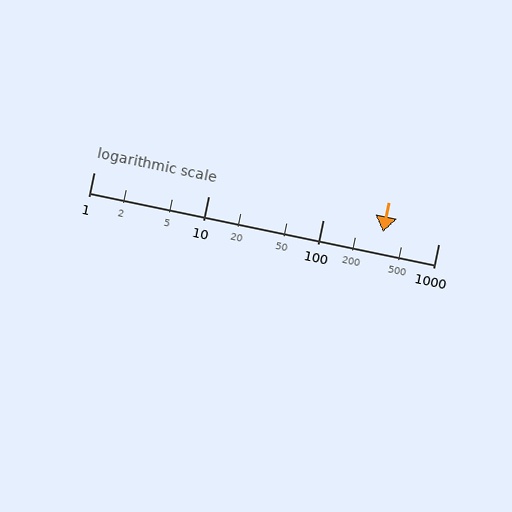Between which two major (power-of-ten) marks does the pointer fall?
The pointer is between 100 and 1000.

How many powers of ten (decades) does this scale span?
The scale spans 3 decades, from 1 to 1000.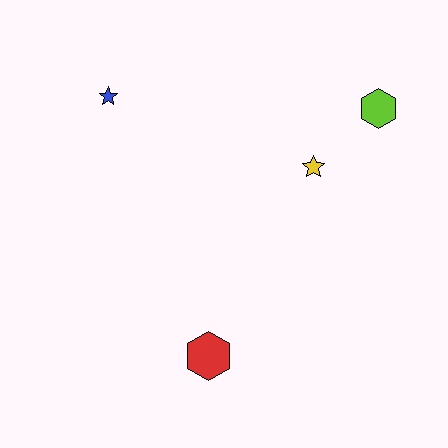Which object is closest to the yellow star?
The lime hexagon is closest to the yellow star.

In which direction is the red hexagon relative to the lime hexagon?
The red hexagon is below the lime hexagon.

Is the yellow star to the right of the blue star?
Yes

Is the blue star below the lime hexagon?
No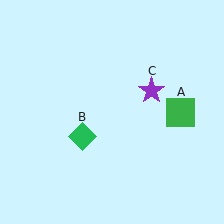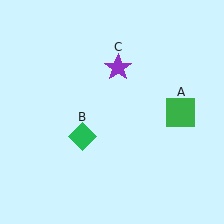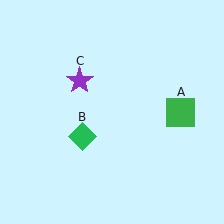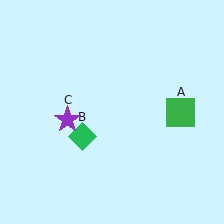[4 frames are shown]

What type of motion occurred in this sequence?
The purple star (object C) rotated counterclockwise around the center of the scene.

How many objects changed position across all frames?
1 object changed position: purple star (object C).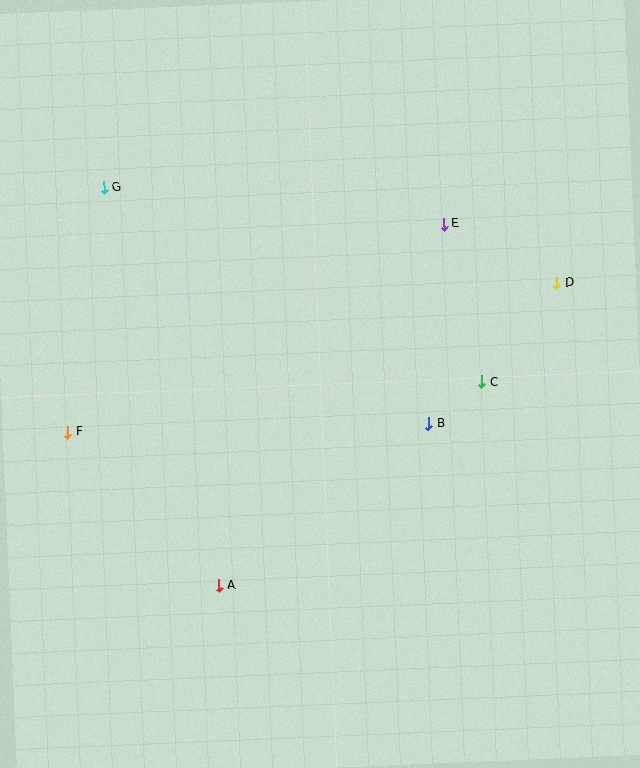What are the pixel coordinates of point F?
Point F is at (67, 432).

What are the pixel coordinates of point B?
Point B is at (429, 424).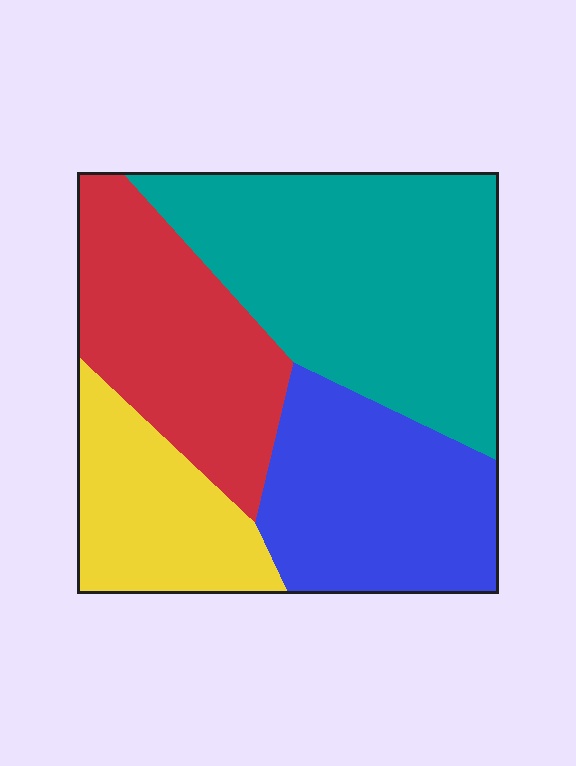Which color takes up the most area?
Teal, at roughly 35%.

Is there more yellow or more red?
Red.